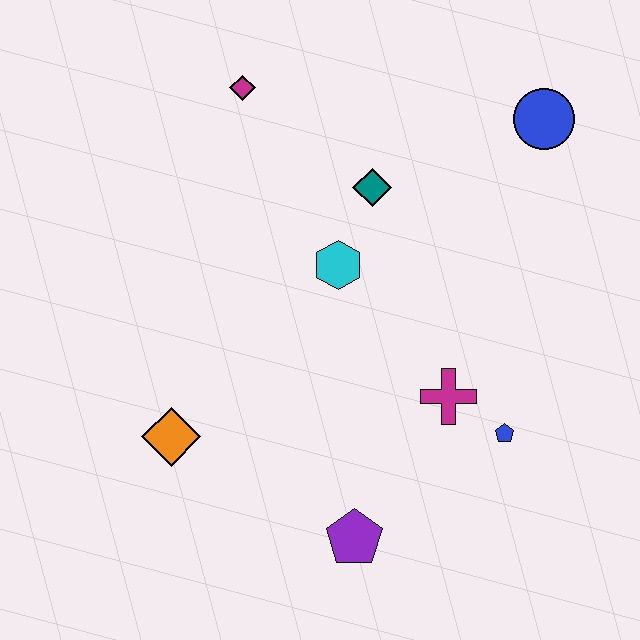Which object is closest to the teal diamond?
The cyan hexagon is closest to the teal diamond.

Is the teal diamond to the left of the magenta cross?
Yes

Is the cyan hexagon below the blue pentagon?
No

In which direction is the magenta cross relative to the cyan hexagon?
The magenta cross is below the cyan hexagon.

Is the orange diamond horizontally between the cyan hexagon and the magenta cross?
No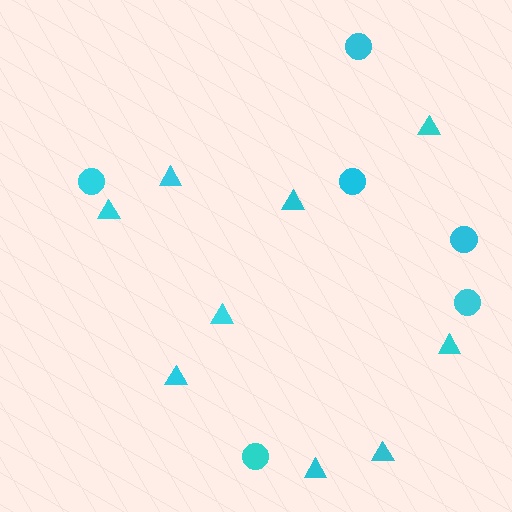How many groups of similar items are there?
There are 2 groups: one group of triangles (9) and one group of circles (6).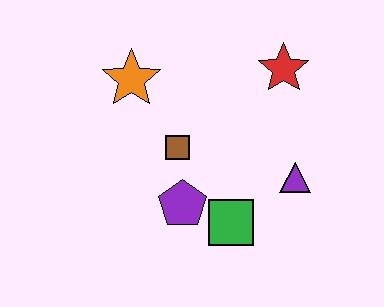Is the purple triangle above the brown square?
No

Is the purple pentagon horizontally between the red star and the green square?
No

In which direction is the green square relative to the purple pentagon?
The green square is to the right of the purple pentagon.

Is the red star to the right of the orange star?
Yes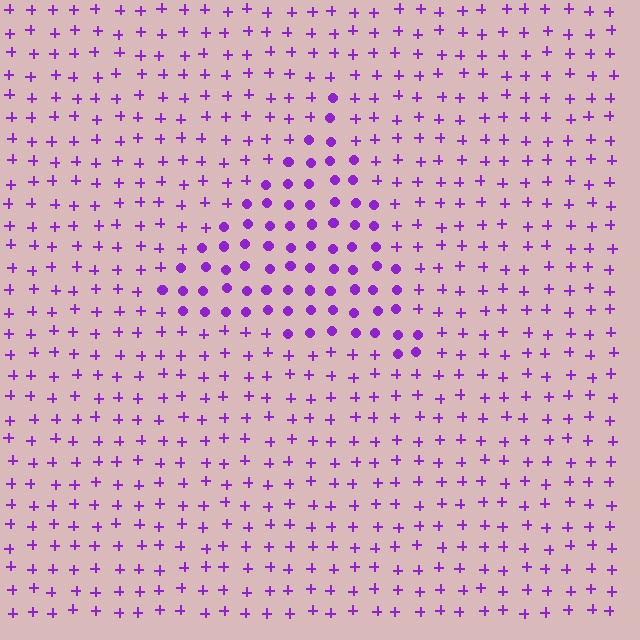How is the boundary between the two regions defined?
The boundary is defined by a change in element shape: circles inside vs. plus signs outside. All elements share the same color and spacing.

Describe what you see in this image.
The image is filled with small purple elements arranged in a uniform grid. A triangle-shaped region contains circles, while the surrounding area contains plus signs. The boundary is defined purely by the change in element shape.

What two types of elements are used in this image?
The image uses circles inside the triangle region and plus signs outside it.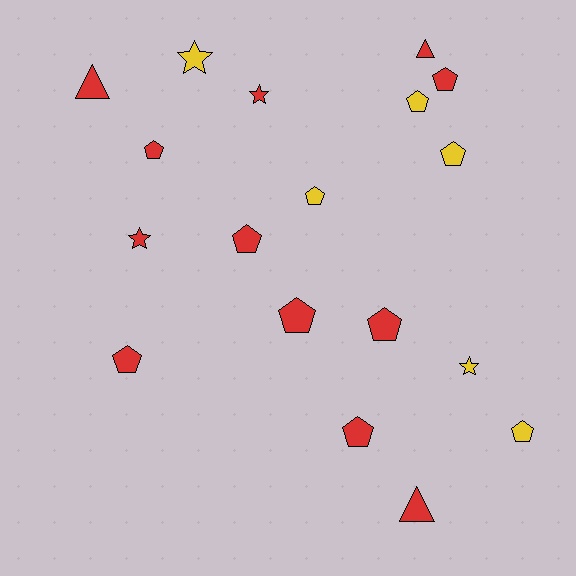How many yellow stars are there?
There are 2 yellow stars.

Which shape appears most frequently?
Pentagon, with 11 objects.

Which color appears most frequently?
Red, with 12 objects.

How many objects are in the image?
There are 18 objects.